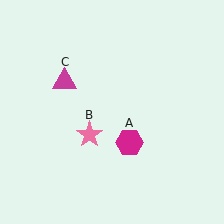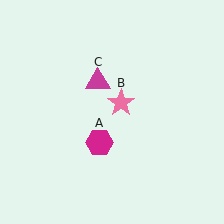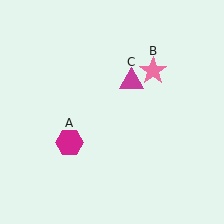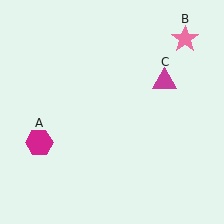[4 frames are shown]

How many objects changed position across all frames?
3 objects changed position: magenta hexagon (object A), pink star (object B), magenta triangle (object C).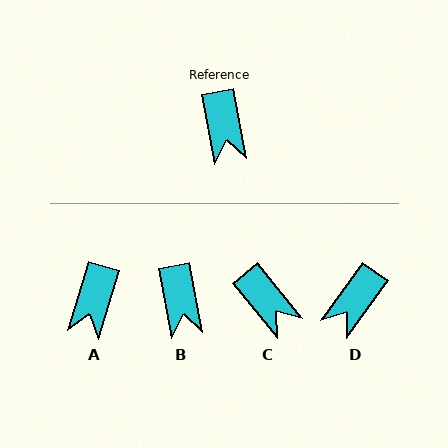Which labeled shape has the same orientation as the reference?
B.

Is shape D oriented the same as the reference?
No, it is off by about 46 degrees.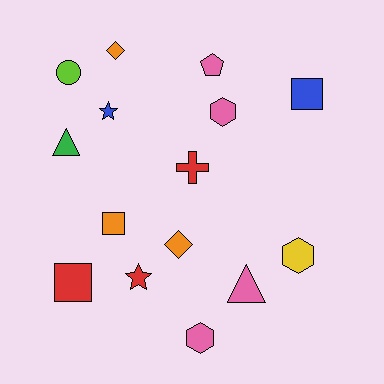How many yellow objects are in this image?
There is 1 yellow object.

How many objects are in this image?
There are 15 objects.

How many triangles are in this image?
There are 2 triangles.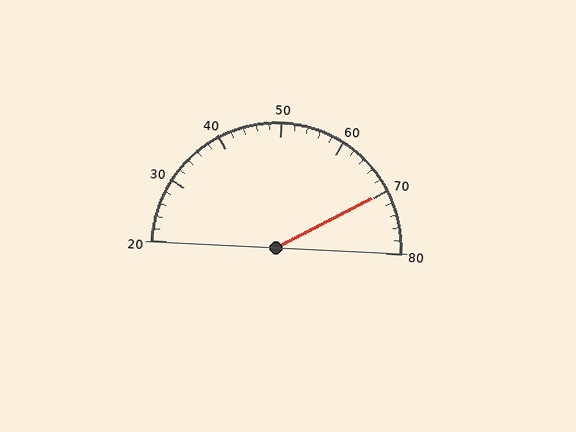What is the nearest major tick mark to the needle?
The nearest major tick mark is 70.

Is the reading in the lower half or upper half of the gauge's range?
The reading is in the upper half of the range (20 to 80).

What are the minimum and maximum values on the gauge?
The gauge ranges from 20 to 80.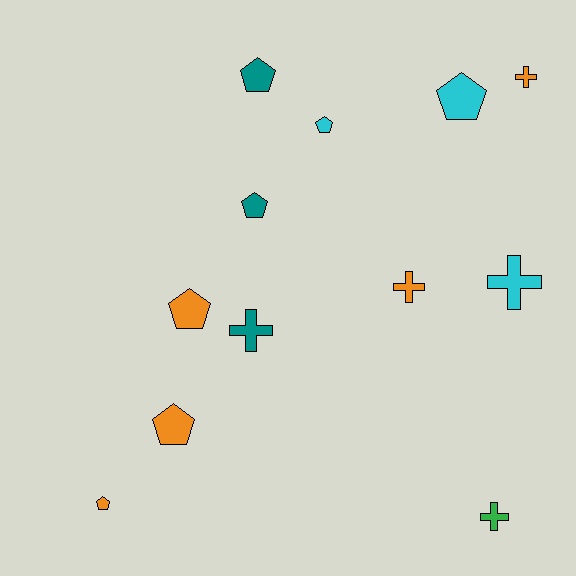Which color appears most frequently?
Orange, with 5 objects.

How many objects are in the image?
There are 12 objects.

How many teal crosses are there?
There is 1 teal cross.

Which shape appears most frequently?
Pentagon, with 7 objects.